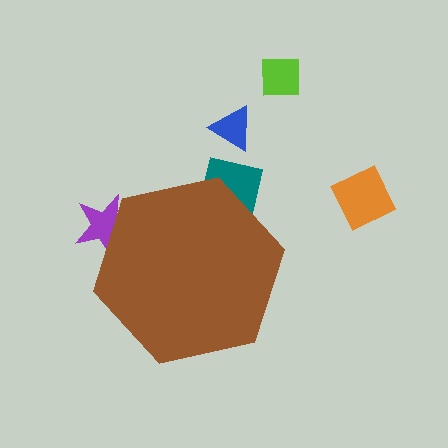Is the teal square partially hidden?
Yes, the teal square is partially hidden behind the brown hexagon.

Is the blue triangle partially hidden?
No, the blue triangle is fully visible.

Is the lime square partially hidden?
No, the lime square is fully visible.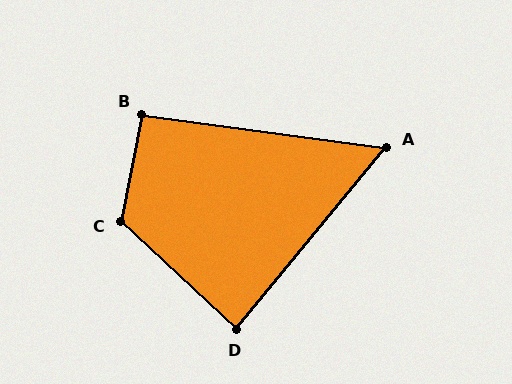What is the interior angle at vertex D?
Approximately 87 degrees (approximately right).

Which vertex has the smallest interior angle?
A, at approximately 58 degrees.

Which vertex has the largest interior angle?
C, at approximately 122 degrees.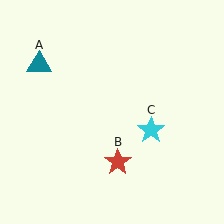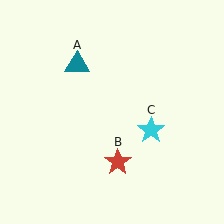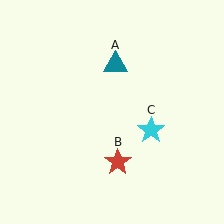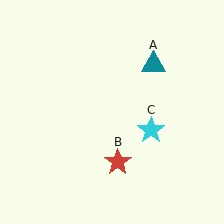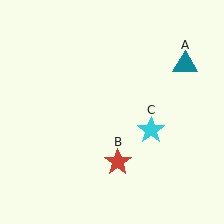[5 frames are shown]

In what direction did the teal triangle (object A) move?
The teal triangle (object A) moved right.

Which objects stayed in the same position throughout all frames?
Red star (object B) and cyan star (object C) remained stationary.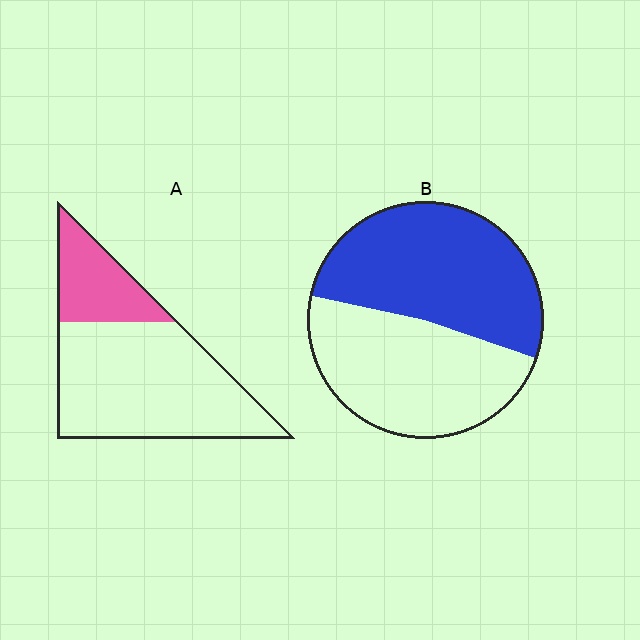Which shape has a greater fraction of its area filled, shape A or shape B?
Shape B.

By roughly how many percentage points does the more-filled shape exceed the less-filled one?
By roughly 25 percentage points (B over A).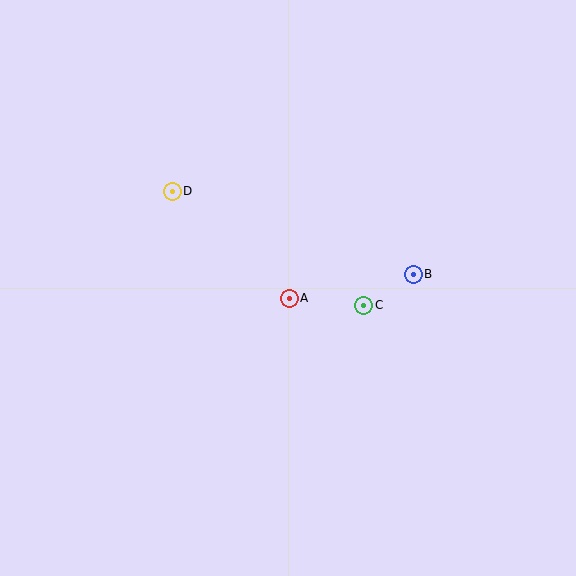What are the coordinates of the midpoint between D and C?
The midpoint between D and C is at (268, 248).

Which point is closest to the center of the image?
Point A at (289, 298) is closest to the center.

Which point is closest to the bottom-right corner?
Point B is closest to the bottom-right corner.